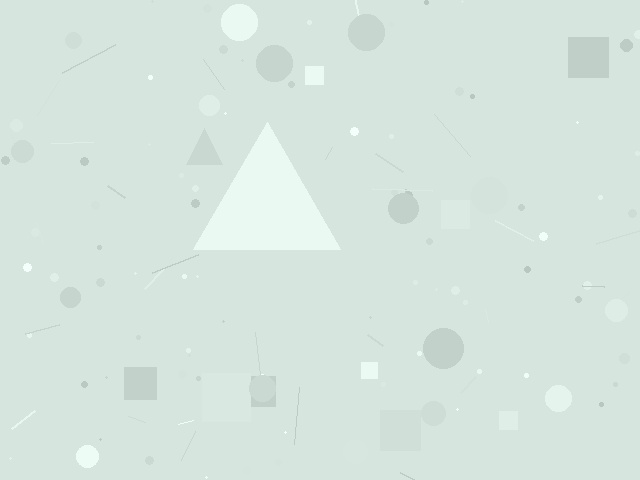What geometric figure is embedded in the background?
A triangle is embedded in the background.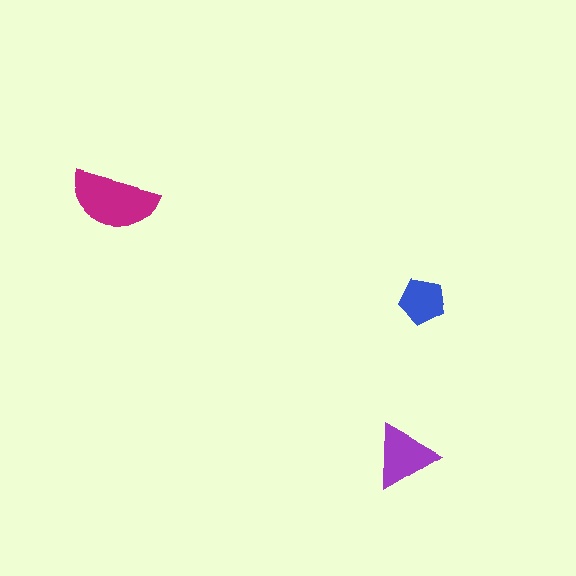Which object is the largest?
The magenta semicircle.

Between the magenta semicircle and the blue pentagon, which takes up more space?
The magenta semicircle.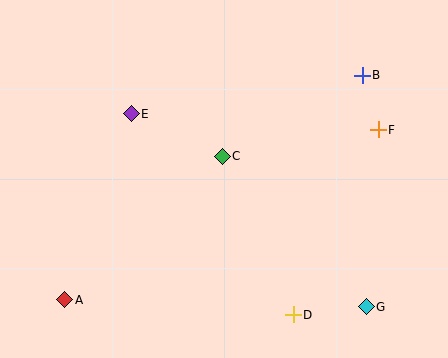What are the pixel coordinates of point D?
Point D is at (293, 315).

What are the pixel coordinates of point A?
Point A is at (65, 300).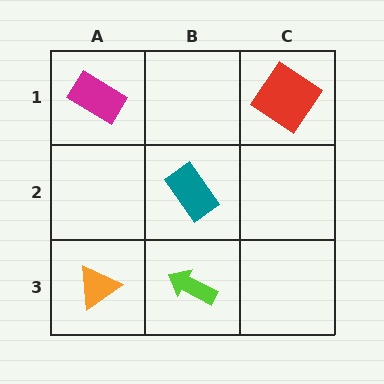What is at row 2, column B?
A teal rectangle.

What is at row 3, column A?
An orange triangle.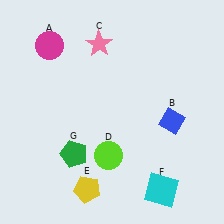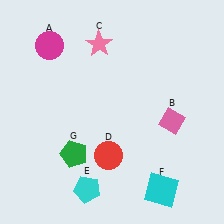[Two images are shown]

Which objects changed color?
B changed from blue to pink. D changed from lime to red. E changed from yellow to cyan.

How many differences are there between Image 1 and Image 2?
There are 3 differences between the two images.